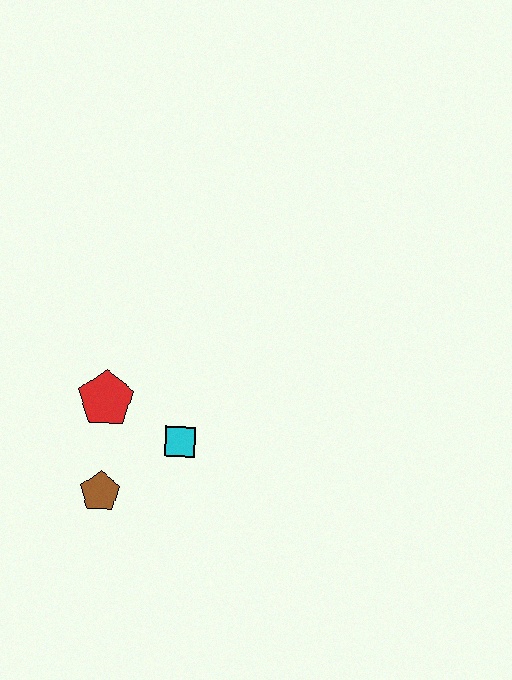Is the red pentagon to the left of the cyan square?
Yes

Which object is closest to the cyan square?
The red pentagon is closest to the cyan square.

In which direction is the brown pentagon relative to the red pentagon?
The brown pentagon is below the red pentagon.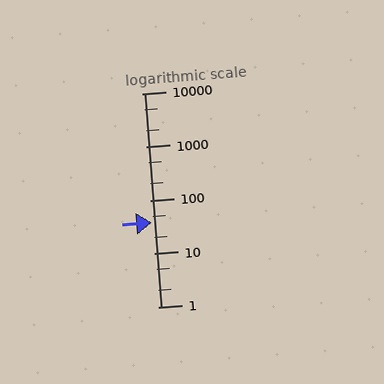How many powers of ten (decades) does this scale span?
The scale spans 4 decades, from 1 to 10000.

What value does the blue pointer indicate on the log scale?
The pointer indicates approximately 38.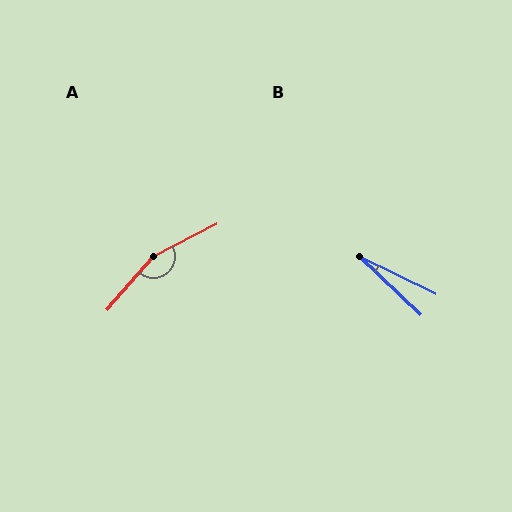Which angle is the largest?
A, at approximately 159 degrees.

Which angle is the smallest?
B, at approximately 18 degrees.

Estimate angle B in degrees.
Approximately 18 degrees.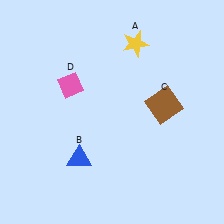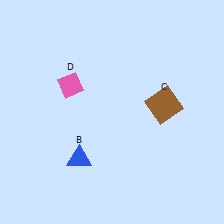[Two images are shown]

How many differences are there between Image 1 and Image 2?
There is 1 difference between the two images.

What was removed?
The yellow star (A) was removed in Image 2.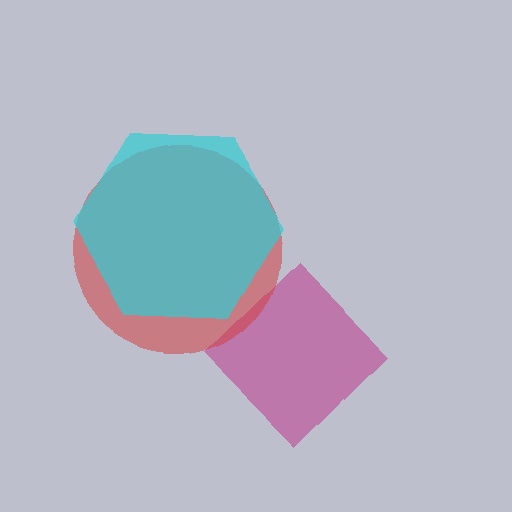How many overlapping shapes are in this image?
There are 3 overlapping shapes in the image.